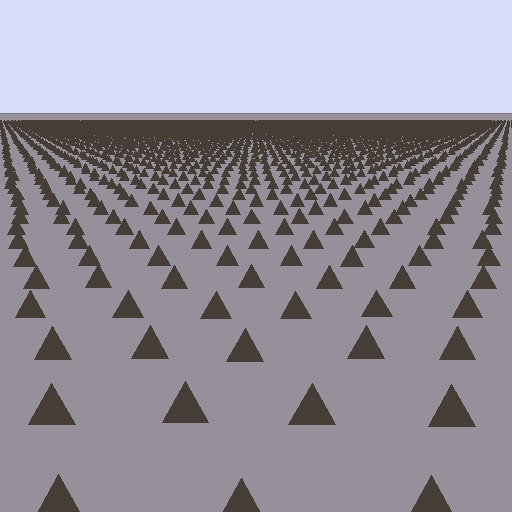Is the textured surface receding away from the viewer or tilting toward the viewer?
The surface is receding away from the viewer. Texture elements get smaller and denser toward the top.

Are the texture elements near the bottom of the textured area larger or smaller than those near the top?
Larger. Near the bottom, elements are closer to the viewer and appear at a bigger on-screen size.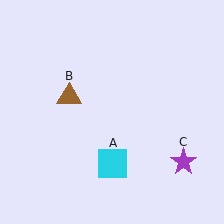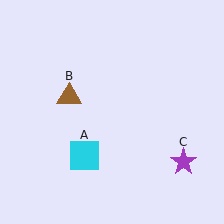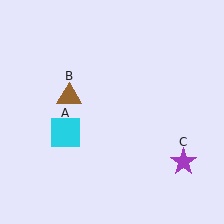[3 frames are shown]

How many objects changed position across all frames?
1 object changed position: cyan square (object A).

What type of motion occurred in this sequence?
The cyan square (object A) rotated clockwise around the center of the scene.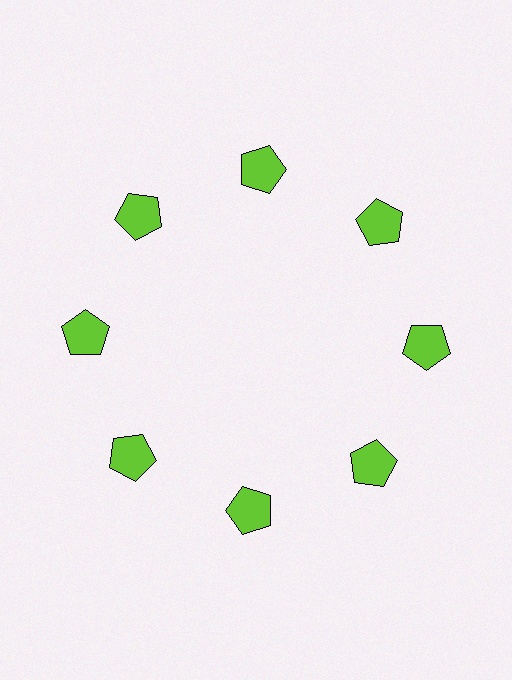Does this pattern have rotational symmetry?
Yes, this pattern has 8-fold rotational symmetry. It looks the same after rotating 45 degrees around the center.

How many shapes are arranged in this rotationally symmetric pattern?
There are 8 shapes, arranged in 8 groups of 1.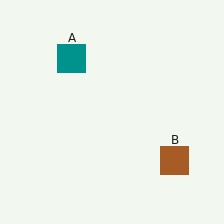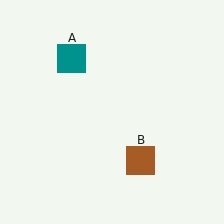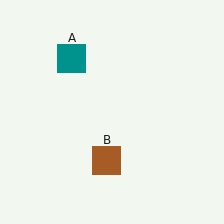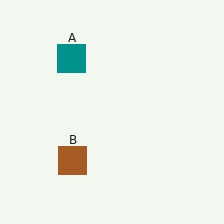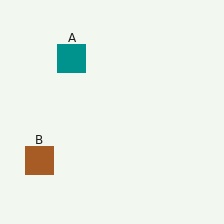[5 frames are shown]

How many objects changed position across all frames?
1 object changed position: brown square (object B).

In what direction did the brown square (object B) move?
The brown square (object B) moved left.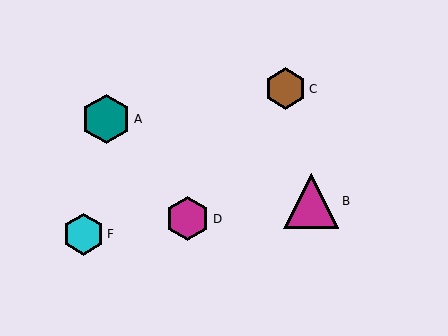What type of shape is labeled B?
Shape B is a magenta triangle.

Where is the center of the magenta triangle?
The center of the magenta triangle is at (311, 201).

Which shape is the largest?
The magenta triangle (labeled B) is the largest.